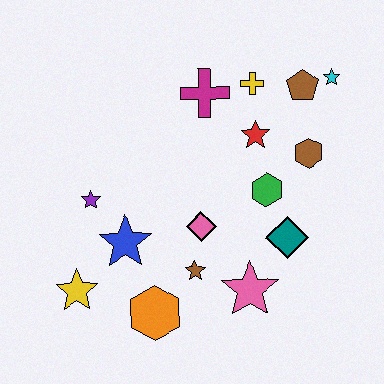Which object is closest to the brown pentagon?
The cyan star is closest to the brown pentagon.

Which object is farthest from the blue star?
The cyan star is farthest from the blue star.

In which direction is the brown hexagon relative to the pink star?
The brown hexagon is above the pink star.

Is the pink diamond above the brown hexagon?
No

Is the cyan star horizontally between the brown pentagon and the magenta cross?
No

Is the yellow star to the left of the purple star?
Yes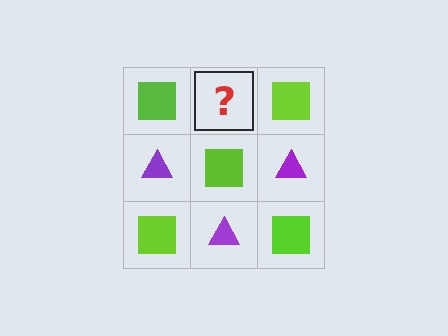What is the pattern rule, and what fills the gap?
The rule is that it alternates lime square and purple triangle in a checkerboard pattern. The gap should be filled with a purple triangle.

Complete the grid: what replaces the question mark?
The question mark should be replaced with a purple triangle.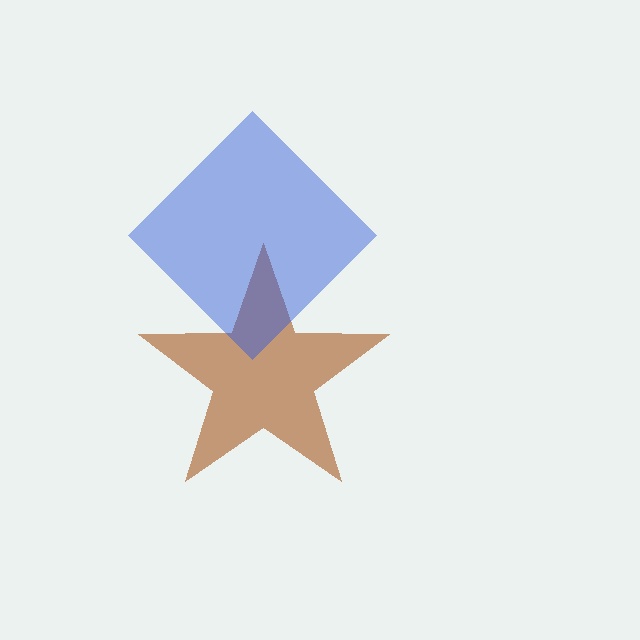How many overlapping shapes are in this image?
There are 2 overlapping shapes in the image.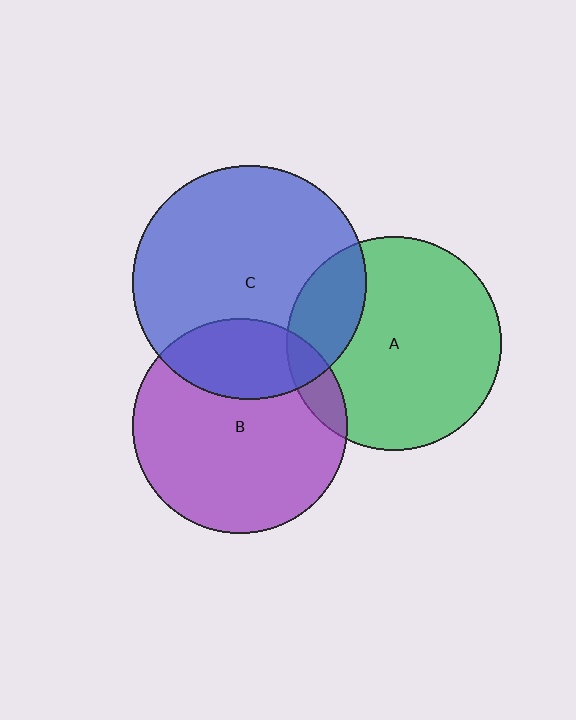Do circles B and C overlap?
Yes.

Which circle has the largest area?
Circle C (blue).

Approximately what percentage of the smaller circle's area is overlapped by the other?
Approximately 25%.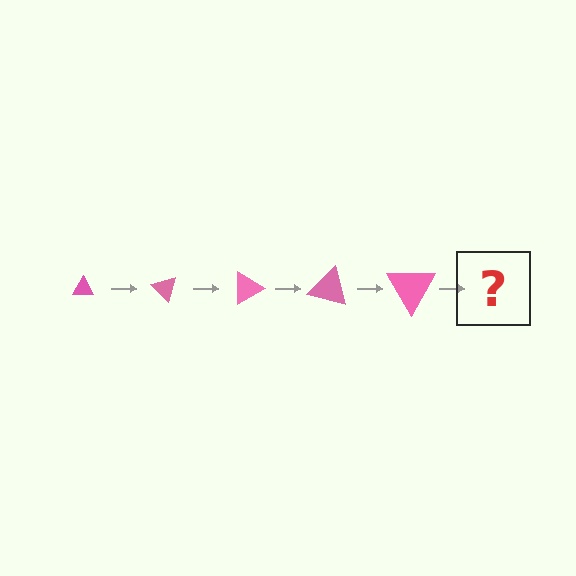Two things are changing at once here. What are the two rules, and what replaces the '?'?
The two rules are that the triangle grows larger each step and it rotates 45 degrees each step. The '?' should be a triangle, larger than the previous one and rotated 225 degrees from the start.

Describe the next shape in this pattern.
It should be a triangle, larger than the previous one and rotated 225 degrees from the start.